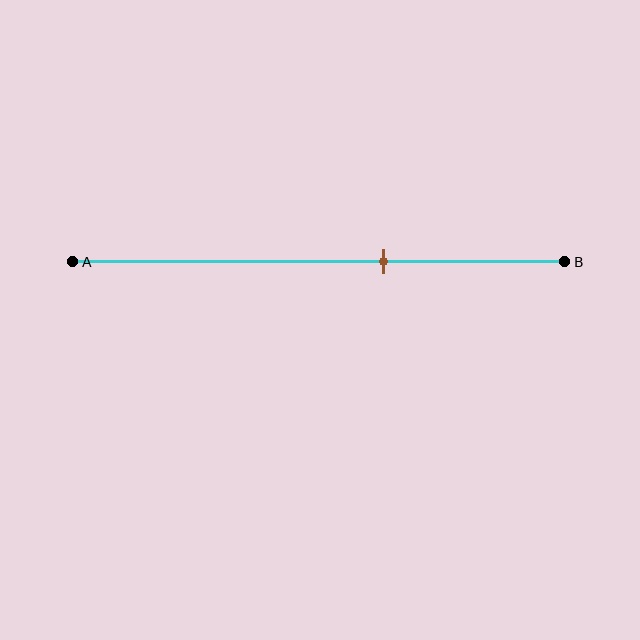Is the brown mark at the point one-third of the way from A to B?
No, the mark is at about 65% from A, not at the 33% one-third point.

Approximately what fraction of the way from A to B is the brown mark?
The brown mark is approximately 65% of the way from A to B.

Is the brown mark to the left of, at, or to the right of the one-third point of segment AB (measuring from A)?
The brown mark is to the right of the one-third point of segment AB.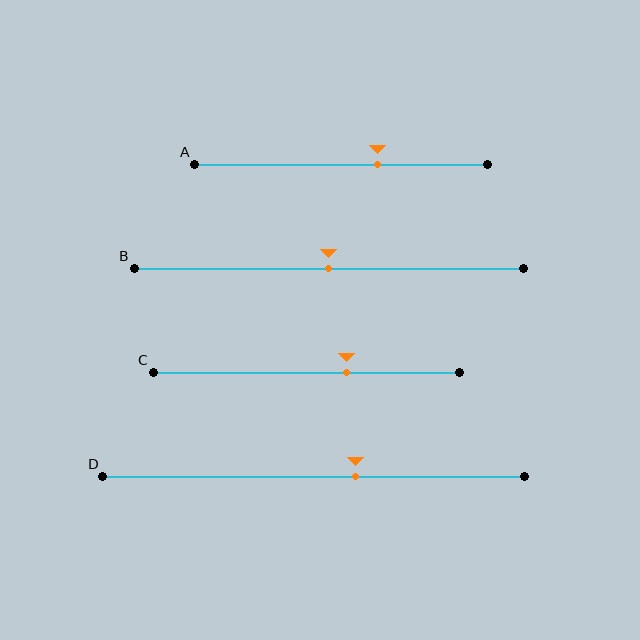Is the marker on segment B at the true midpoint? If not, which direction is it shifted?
Yes, the marker on segment B is at the true midpoint.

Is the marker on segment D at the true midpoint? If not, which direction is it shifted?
No, the marker on segment D is shifted to the right by about 10% of the segment length.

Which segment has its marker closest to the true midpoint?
Segment B has its marker closest to the true midpoint.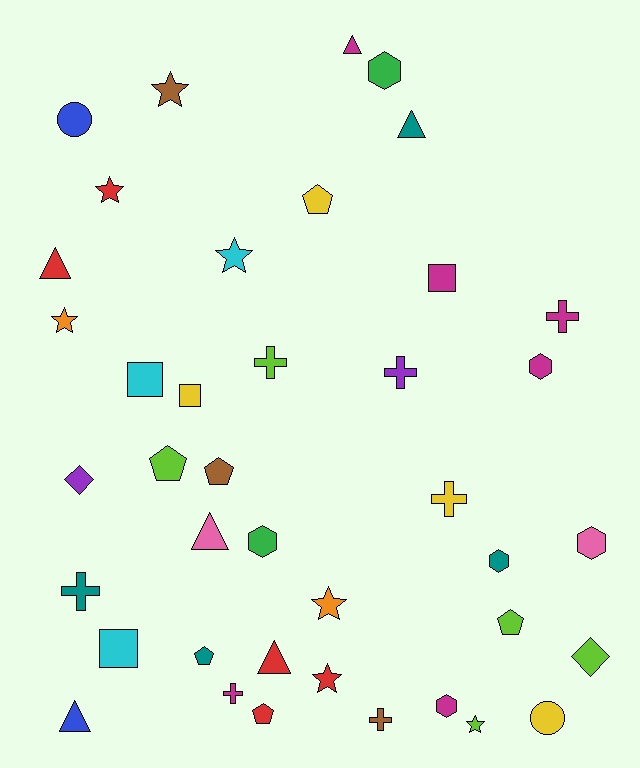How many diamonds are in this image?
There are 2 diamonds.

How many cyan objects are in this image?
There are 3 cyan objects.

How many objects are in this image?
There are 40 objects.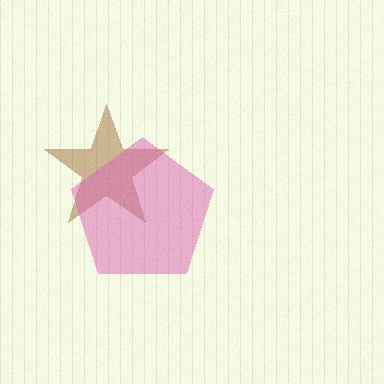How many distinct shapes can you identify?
There are 2 distinct shapes: a brown star, a pink pentagon.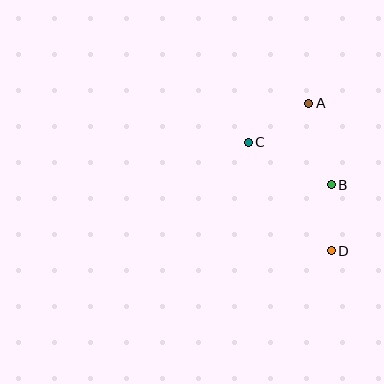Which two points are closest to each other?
Points B and D are closest to each other.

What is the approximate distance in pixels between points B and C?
The distance between B and C is approximately 93 pixels.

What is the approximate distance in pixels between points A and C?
The distance between A and C is approximately 72 pixels.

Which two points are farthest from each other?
Points A and D are farthest from each other.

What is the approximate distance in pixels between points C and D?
The distance between C and D is approximately 136 pixels.